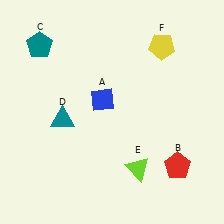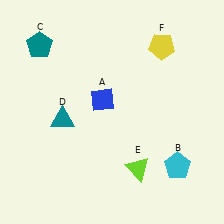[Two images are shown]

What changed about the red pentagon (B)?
In Image 1, B is red. In Image 2, it changed to cyan.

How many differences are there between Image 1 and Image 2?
There is 1 difference between the two images.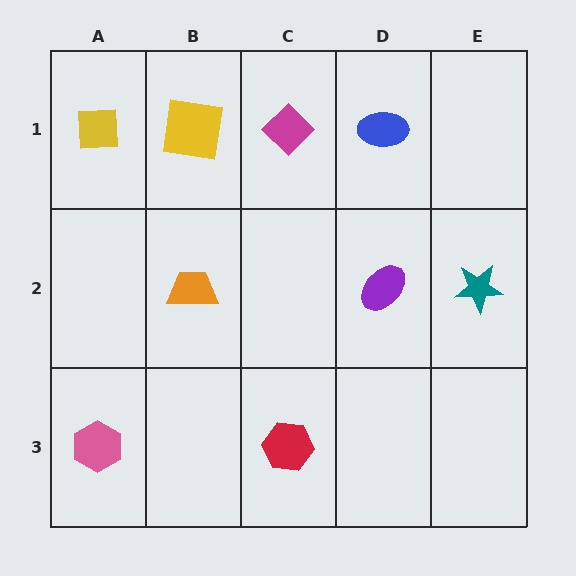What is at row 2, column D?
A purple ellipse.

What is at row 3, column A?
A pink hexagon.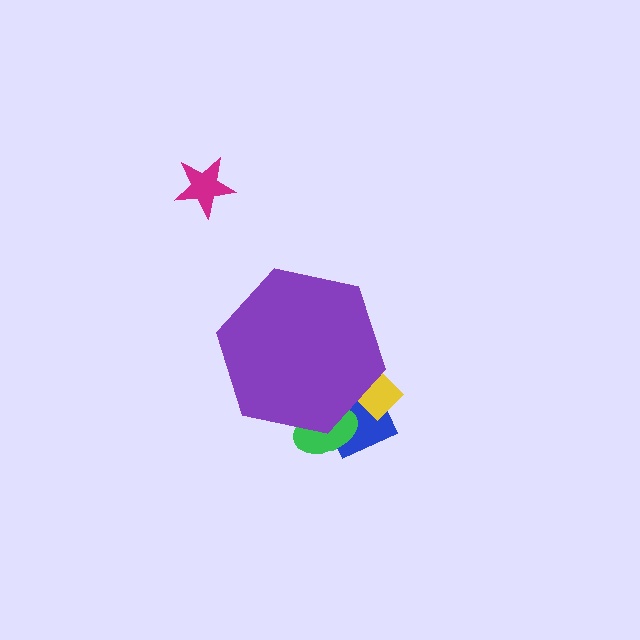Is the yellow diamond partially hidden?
Yes, the yellow diamond is partially hidden behind the purple hexagon.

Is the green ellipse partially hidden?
Yes, the green ellipse is partially hidden behind the purple hexagon.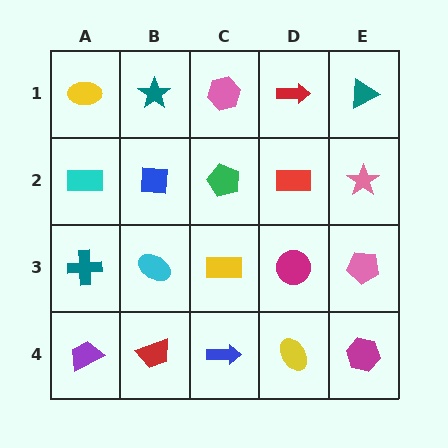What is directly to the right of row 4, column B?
A blue arrow.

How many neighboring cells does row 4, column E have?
2.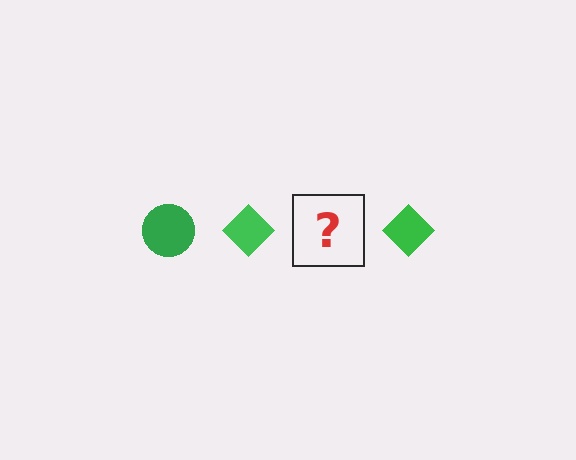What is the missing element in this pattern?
The missing element is a green circle.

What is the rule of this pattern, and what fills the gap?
The rule is that the pattern cycles through circle, diamond shapes in green. The gap should be filled with a green circle.